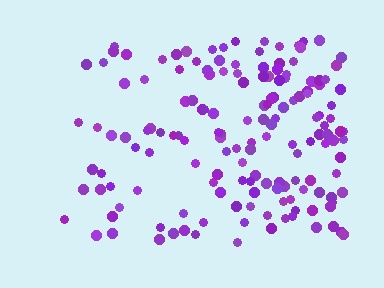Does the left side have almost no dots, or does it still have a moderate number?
Still a moderate number, just noticeably fewer than the right.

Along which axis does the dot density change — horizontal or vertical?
Horizontal.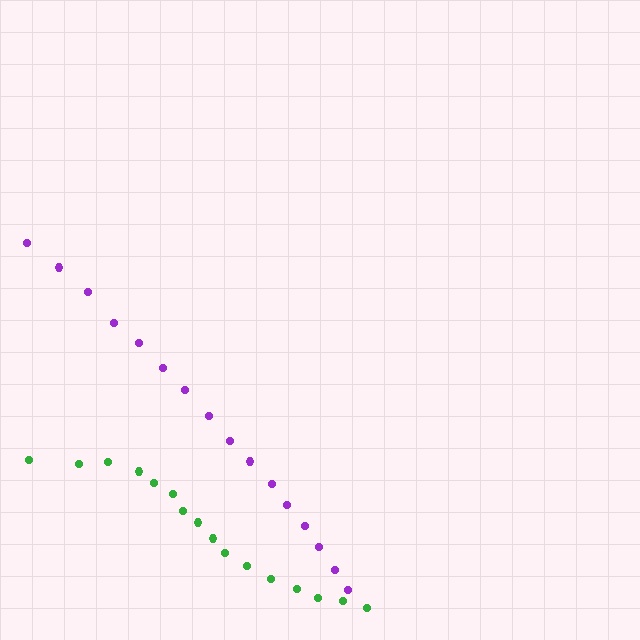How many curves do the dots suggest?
There are 2 distinct paths.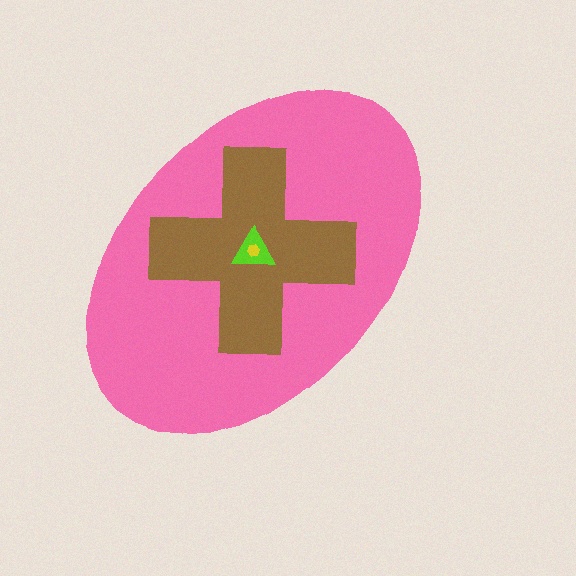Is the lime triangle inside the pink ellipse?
Yes.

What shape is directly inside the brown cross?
The lime triangle.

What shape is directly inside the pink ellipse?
The brown cross.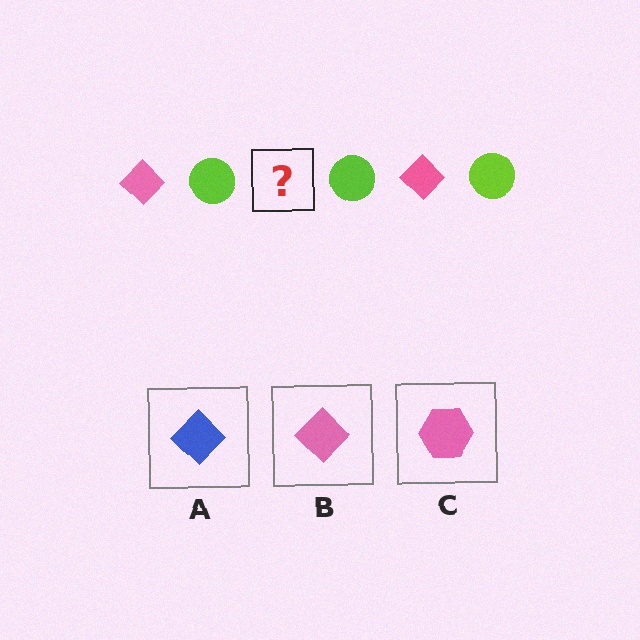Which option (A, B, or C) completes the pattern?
B.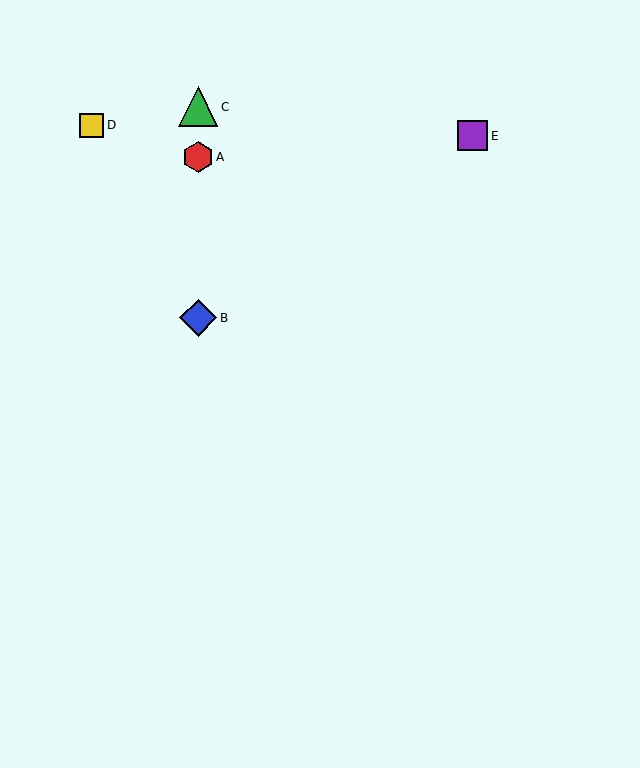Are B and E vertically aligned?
No, B is at x≈198 and E is at x≈473.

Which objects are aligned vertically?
Objects A, B, C are aligned vertically.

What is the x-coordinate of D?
Object D is at x≈91.